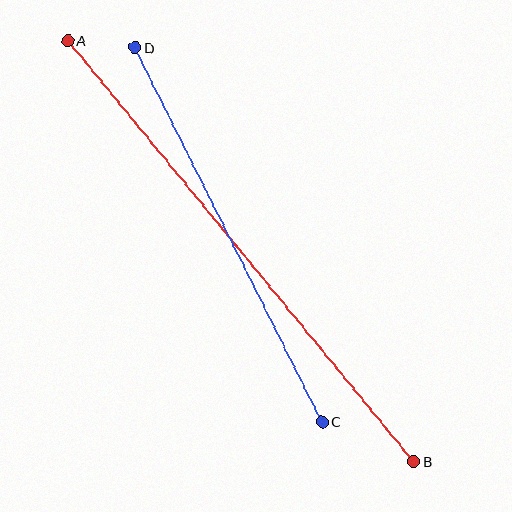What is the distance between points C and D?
The distance is approximately 418 pixels.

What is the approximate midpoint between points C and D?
The midpoint is at approximately (229, 235) pixels.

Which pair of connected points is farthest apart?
Points A and B are farthest apart.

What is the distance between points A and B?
The distance is approximately 545 pixels.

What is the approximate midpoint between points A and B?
The midpoint is at approximately (241, 251) pixels.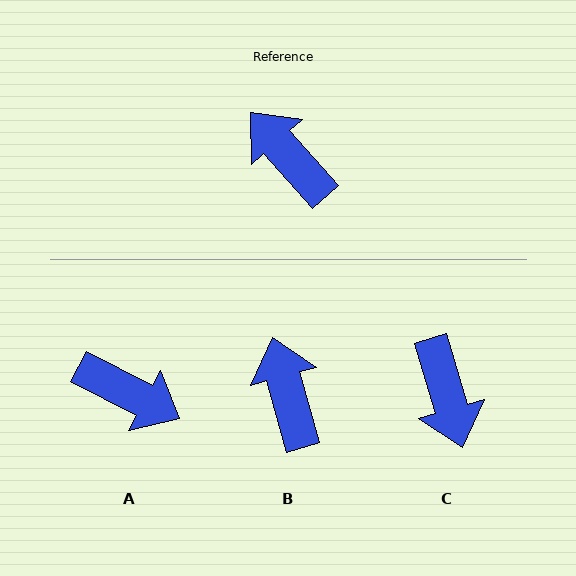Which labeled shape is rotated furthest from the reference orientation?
A, about 159 degrees away.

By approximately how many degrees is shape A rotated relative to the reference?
Approximately 159 degrees clockwise.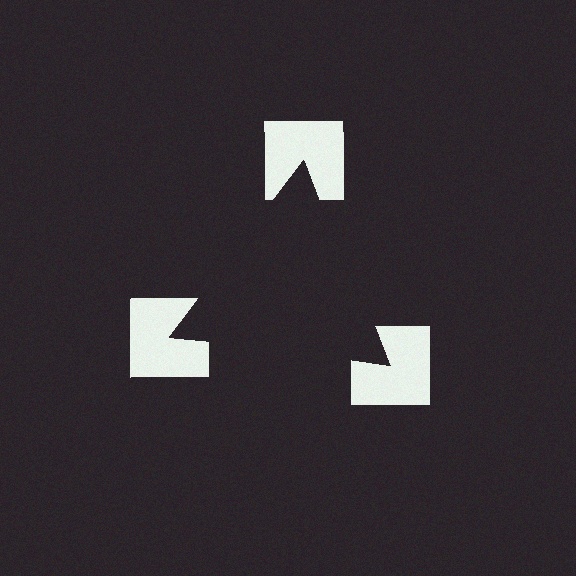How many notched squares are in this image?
There are 3 — one at each vertex of the illusory triangle.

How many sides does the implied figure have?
3 sides.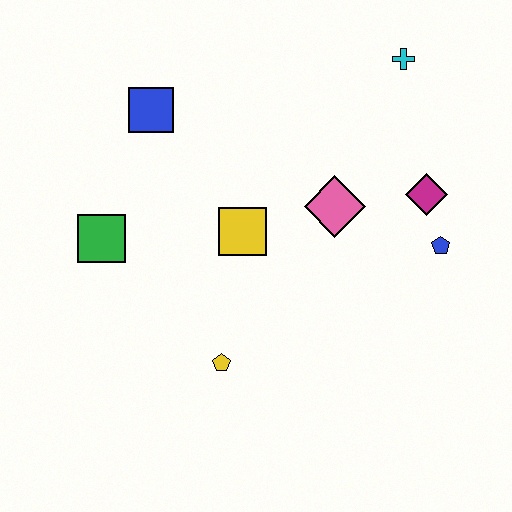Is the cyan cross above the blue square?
Yes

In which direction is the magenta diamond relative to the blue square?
The magenta diamond is to the right of the blue square.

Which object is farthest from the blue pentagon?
The green square is farthest from the blue pentagon.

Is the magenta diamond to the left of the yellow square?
No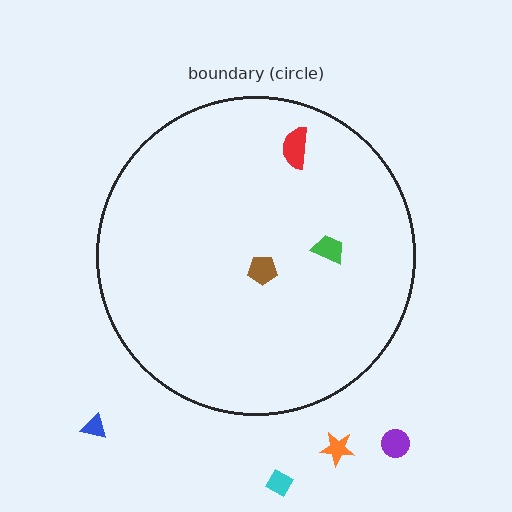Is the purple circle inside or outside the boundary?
Outside.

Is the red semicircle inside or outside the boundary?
Inside.